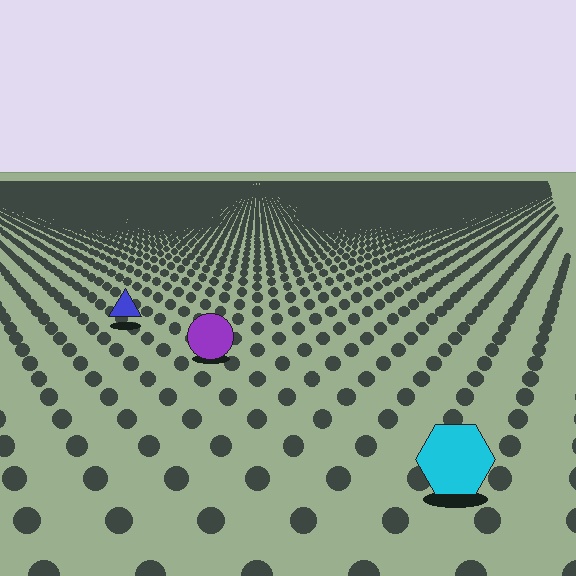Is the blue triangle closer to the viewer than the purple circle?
No. The purple circle is closer — you can tell from the texture gradient: the ground texture is coarser near it.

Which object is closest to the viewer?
The cyan hexagon is closest. The texture marks near it are larger and more spread out.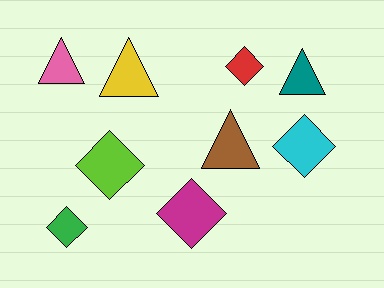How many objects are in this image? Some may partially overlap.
There are 9 objects.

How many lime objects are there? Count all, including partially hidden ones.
There is 1 lime object.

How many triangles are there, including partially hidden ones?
There are 4 triangles.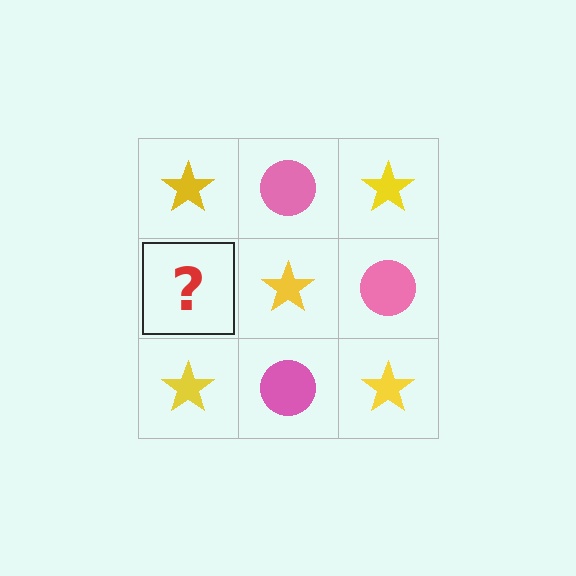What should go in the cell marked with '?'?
The missing cell should contain a pink circle.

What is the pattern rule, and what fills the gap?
The rule is that it alternates yellow star and pink circle in a checkerboard pattern. The gap should be filled with a pink circle.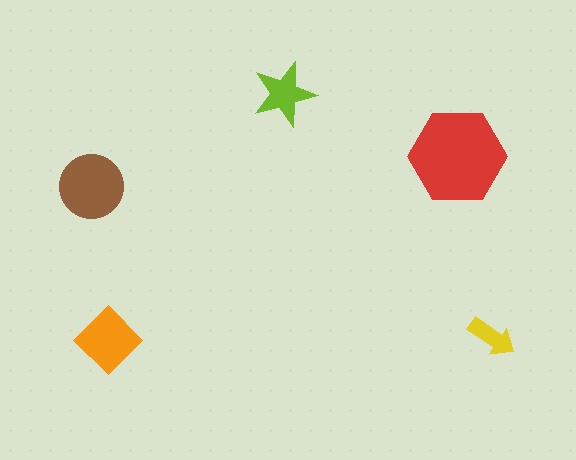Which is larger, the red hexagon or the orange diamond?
The red hexagon.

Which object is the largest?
The red hexagon.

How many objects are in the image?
There are 5 objects in the image.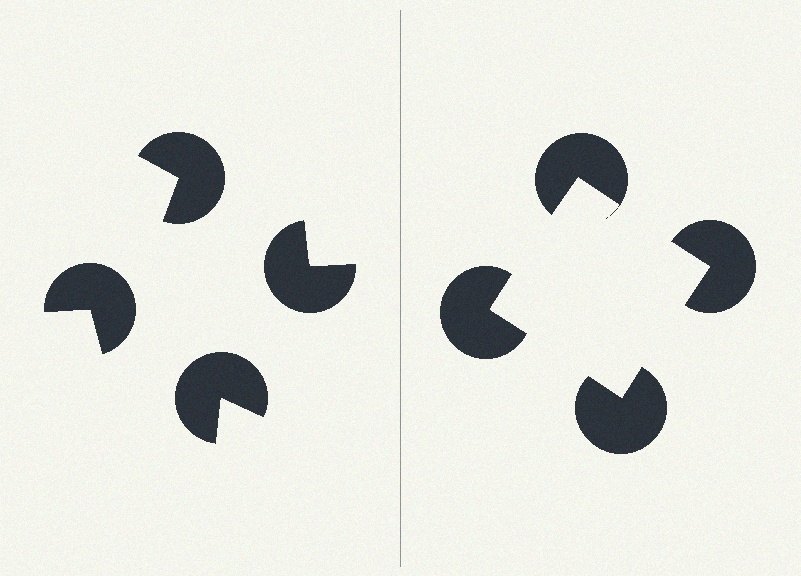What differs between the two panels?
The pac-man discs are positioned identically on both sides; only the wedge orientations differ. On the right they align to a square; on the left they are misaligned.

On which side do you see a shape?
An illusory square appears on the right side. On the left side the wedge cuts are rotated, so no coherent shape forms.